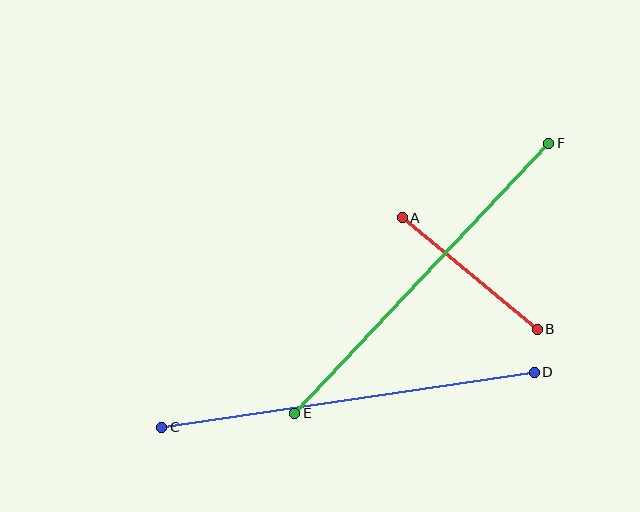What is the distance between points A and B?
The distance is approximately 175 pixels.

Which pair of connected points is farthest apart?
Points C and D are farthest apart.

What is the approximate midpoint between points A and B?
The midpoint is at approximately (470, 274) pixels.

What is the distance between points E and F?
The distance is approximately 371 pixels.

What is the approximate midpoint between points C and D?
The midpoint is at approximately (348, 400) pixels.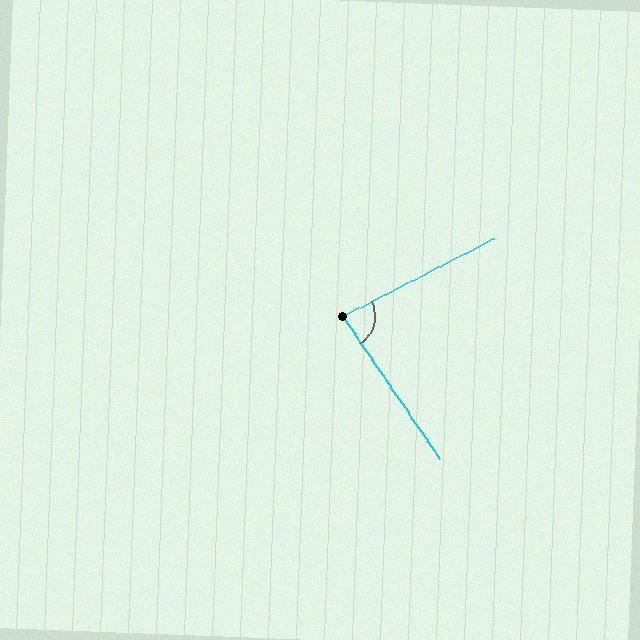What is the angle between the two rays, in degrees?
Approximately 83 degrees.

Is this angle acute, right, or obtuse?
It is acute.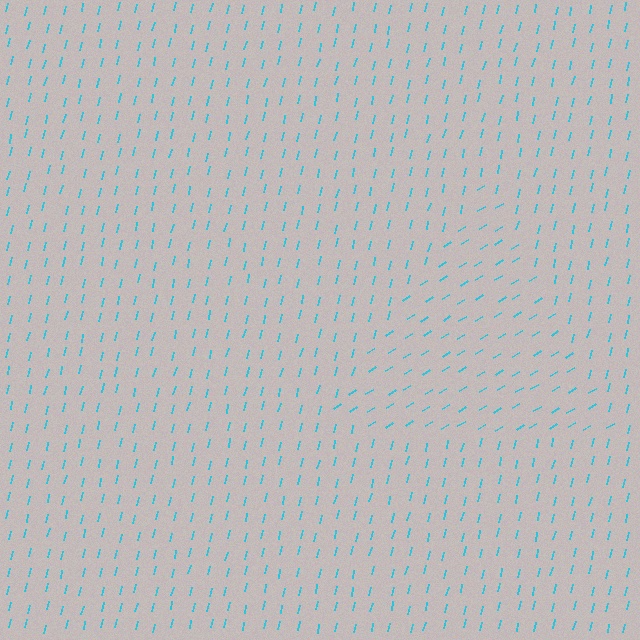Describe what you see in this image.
The image is filled with small cyan line segments. A triangle region in the image has lines oriented differently from the surrounding lines, creating a visible texture boundary.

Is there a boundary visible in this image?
Yes, there is a texture boundary formed by a change in line orientation.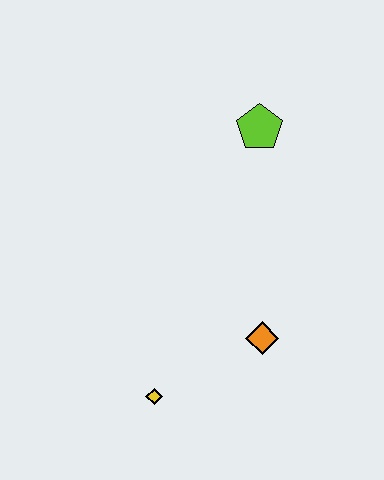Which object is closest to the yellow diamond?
The orange diamond is closest to the yellow diamond.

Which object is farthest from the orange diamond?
The lime pentagon is farthest from the orange diamond.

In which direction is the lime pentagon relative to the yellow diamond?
The lime pentagon is above the yellow diamond.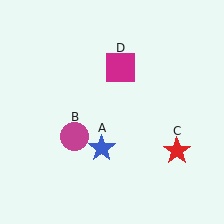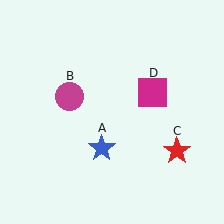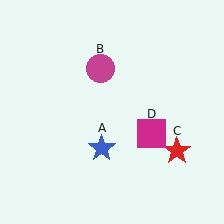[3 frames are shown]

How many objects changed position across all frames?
2 objects changed position: magenta circle (object B), magenta square (object D).